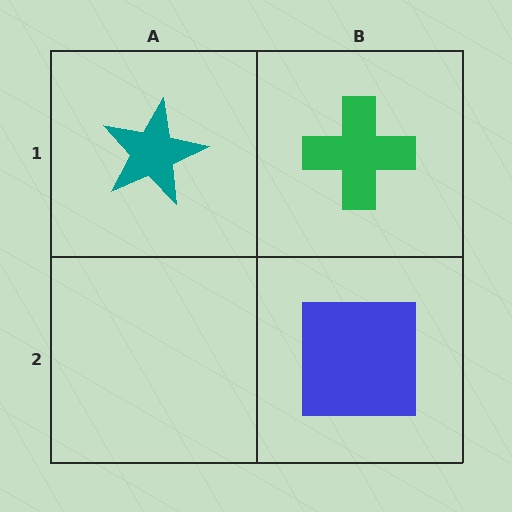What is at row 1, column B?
A green cross.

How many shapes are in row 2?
1 shape.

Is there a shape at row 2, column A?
No, that cell is empty.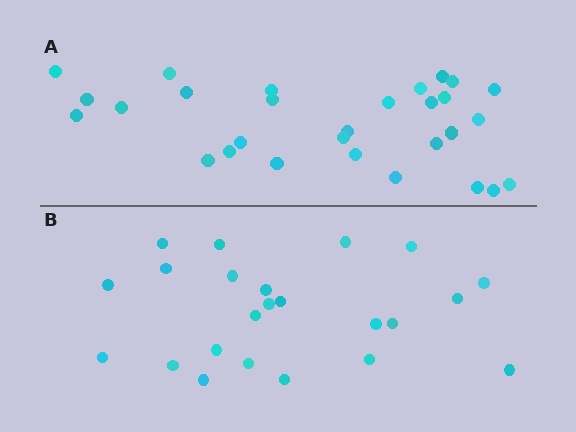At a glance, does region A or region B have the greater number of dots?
Region A (the top region) has more dots.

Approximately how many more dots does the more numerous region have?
Region A has about 6 more dots than region B.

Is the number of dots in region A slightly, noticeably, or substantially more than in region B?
Region A has noticeably more, but not dramatically so. The ratio is roughly 1.3 to 1.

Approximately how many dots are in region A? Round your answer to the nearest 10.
About 30 dots. (The exact count is 29, which rounds to 30.)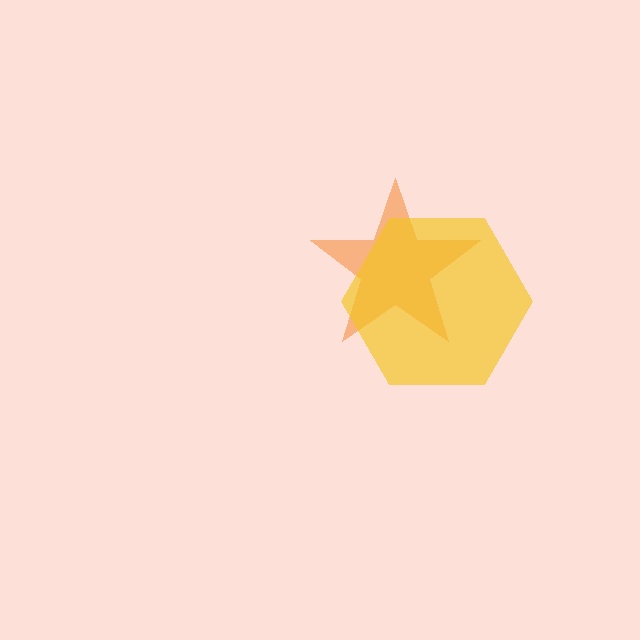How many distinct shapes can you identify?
There are 2 distinct shapes: an orange star, a yellow hexagon.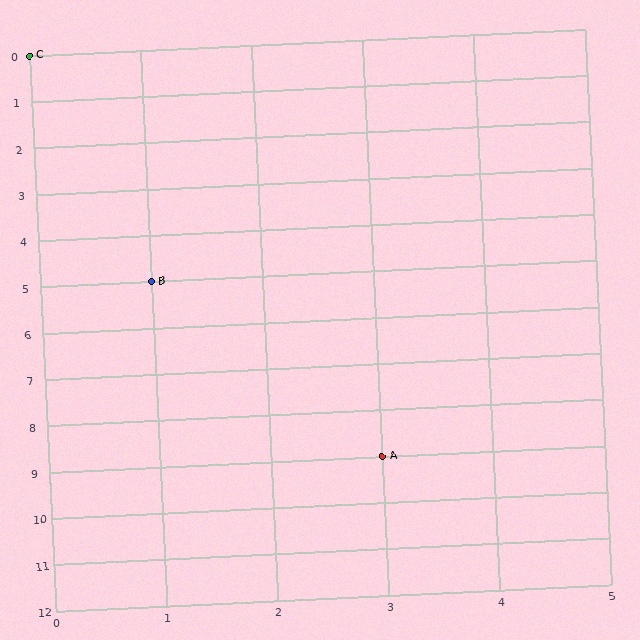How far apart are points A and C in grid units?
Points A and C are 3 columns and 9 rows apart (about 9.5 grid units diagonally).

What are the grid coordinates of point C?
Point C is at grid coordinates (0, 0).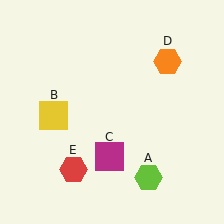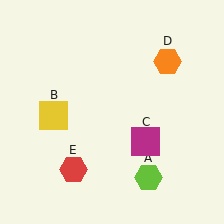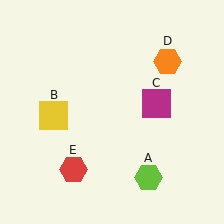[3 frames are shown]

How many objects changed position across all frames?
1 object changed position: magenta square (object C).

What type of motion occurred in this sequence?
The magenta square (object C) rotated counterclockwise around the center of the scene.